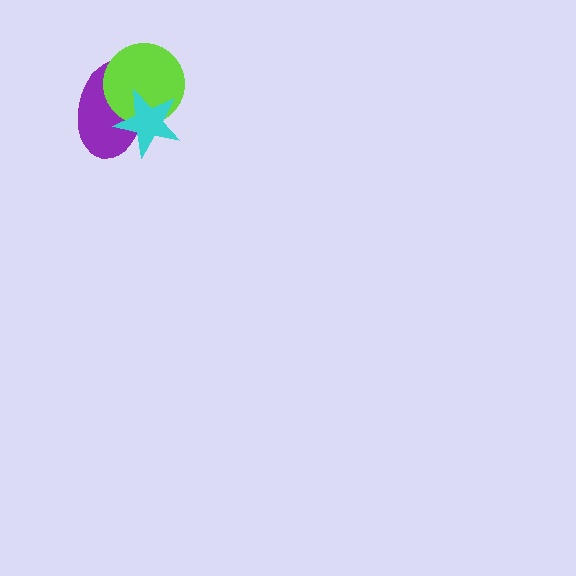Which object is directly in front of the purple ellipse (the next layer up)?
The lime circle is directly in front of the purple ellipse.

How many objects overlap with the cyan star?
2 objects overlap with the cyan star.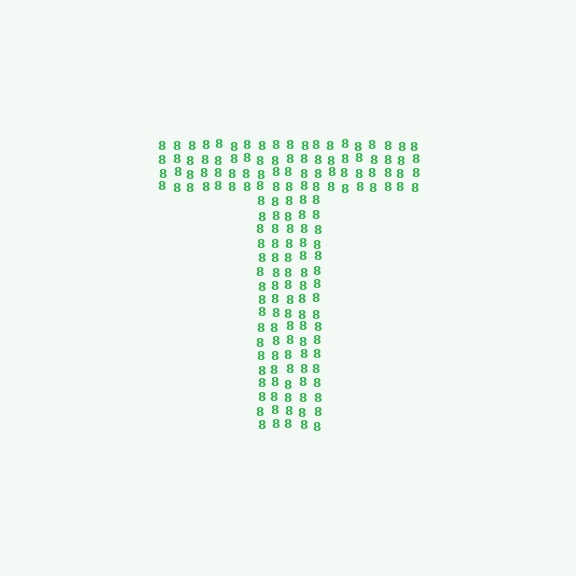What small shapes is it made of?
It is made of small digit 8's.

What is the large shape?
The large shape is the letter T.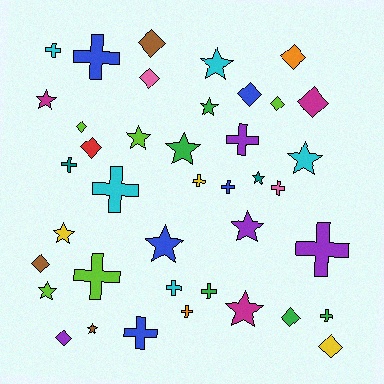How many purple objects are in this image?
There are 4 purple objects.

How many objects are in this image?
There are 40 objects.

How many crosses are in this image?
There are 15 crosses.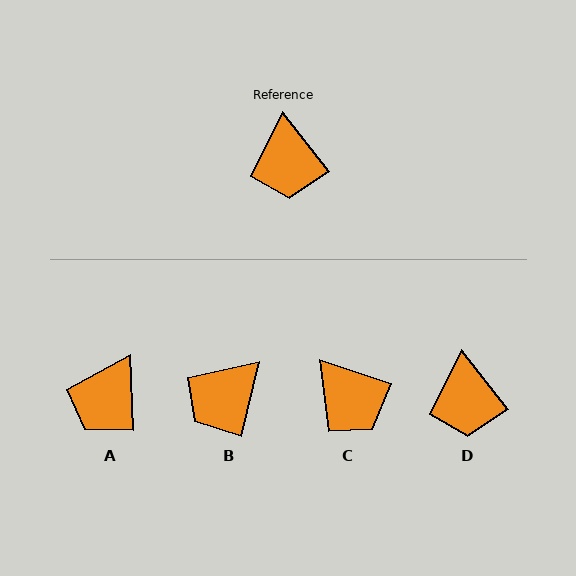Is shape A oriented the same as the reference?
No, it is off by about 36 degrees.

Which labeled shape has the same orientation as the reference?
D.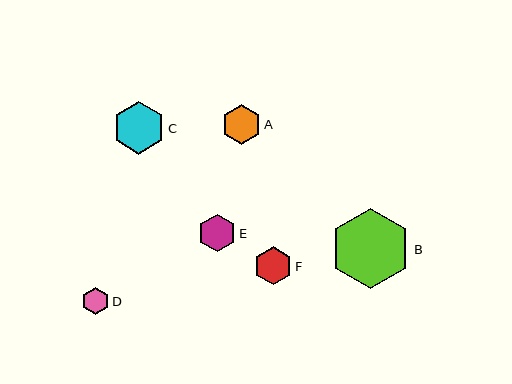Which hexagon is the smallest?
Hexagon D is the smallest with a size of approximately 27 pixels.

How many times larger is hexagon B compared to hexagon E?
Hexagon B is approximately 2.2 times the size of hexagon E.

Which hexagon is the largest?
Hexagon B is the largest with a size of approximately 81 pixels.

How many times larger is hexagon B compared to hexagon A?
Hexagon B is approximately 2.0 times the size of hexagon A.